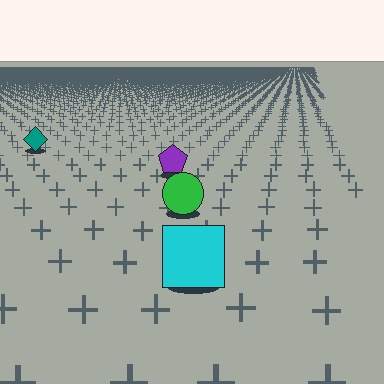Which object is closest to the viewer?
The cyan square is closest. The texture marks near it are larger and more spread out.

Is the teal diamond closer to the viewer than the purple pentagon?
No. The purple pentagon is closer — you can tell from the texture gradient: the ground texture is coarser near it.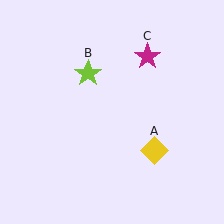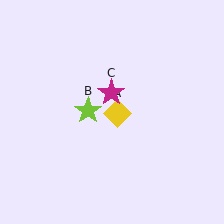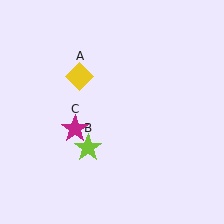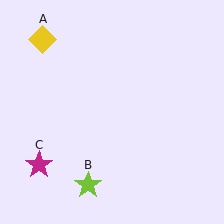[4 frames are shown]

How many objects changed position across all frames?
3 objects changed position: yellow diamond (object A), lime star (object B), magenta star (object C).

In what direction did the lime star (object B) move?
The lime star (object B) moved down.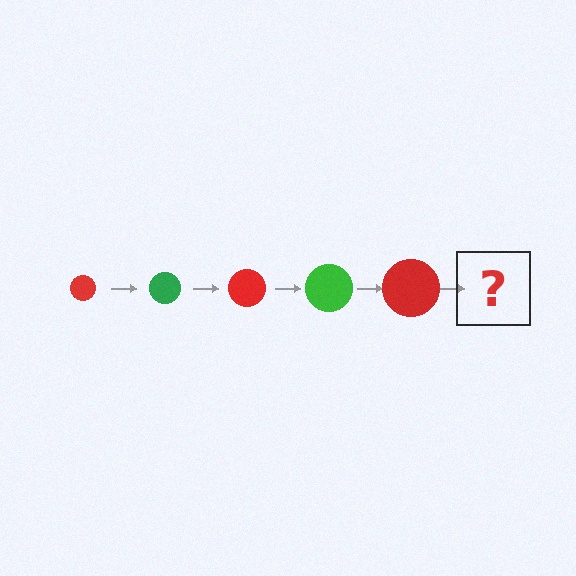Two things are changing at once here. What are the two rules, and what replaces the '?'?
The two rules are that the circle grows larger each step and the color cycles through red and green. The '?' should be a green circle, larger than the previous one.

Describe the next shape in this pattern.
It should be a green circle, larger than the previous one.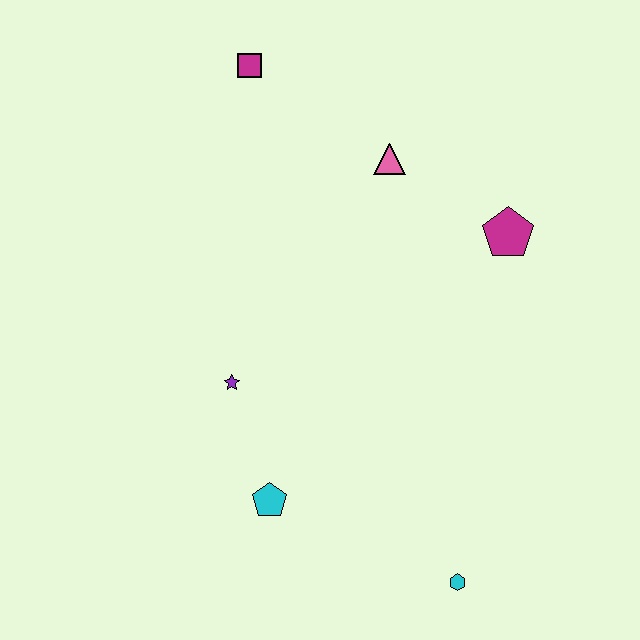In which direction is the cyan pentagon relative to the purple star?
The cyan pentagon is below the purple star.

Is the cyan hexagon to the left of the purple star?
No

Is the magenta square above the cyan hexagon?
Yes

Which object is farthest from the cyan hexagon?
The magenta square is farthest from the cyan hexagon.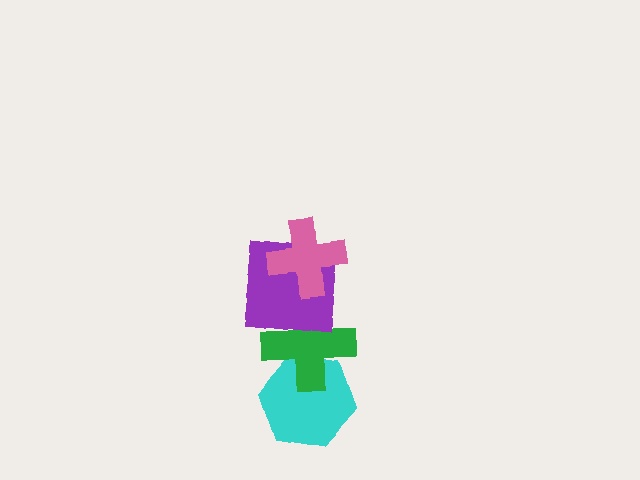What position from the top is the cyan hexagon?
The cyan hexagon is 4th from the top.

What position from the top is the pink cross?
The pink cross is 1st from the top.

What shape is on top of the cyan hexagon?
The green cross is on top of the cyan hexagon.